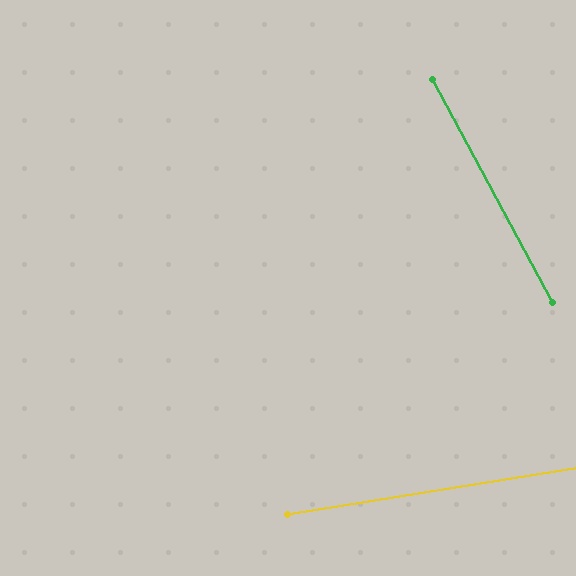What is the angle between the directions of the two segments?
Approximately 71 degrees.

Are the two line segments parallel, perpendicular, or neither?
Neither parallel nor perpendicular — they differ by about 71°.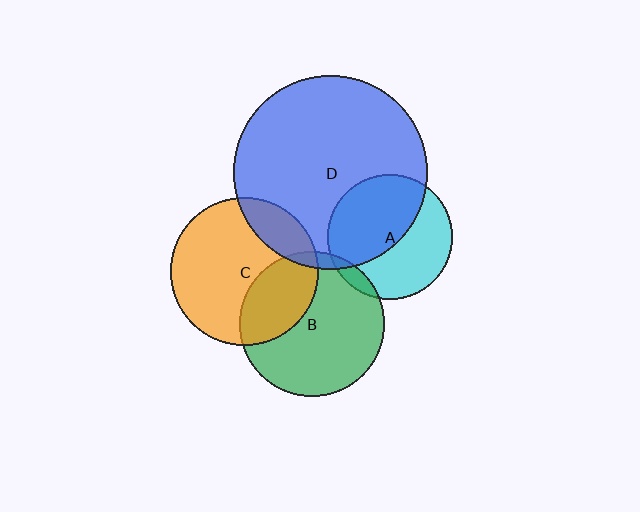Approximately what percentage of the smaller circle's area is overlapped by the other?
Approximately 15%.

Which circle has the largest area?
Circle D (blue).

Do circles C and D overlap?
Yes.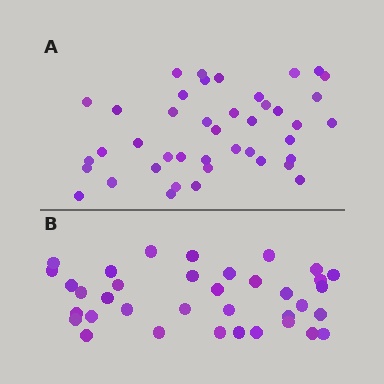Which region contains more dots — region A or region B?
Region A (the top region) has more dots.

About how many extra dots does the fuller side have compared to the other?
Region A has about 6 more dots than region B.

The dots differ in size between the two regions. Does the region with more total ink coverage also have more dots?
No. Region B has more total ink coverage because its dots are larger, but region A actually contains more individual dots. Total area can be misleading — the number of items is what matters here.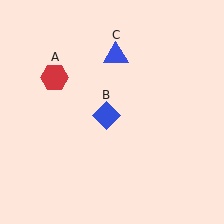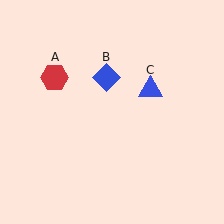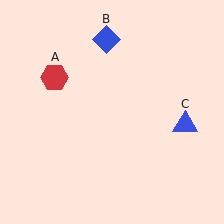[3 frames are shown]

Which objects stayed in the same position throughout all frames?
Red hexagon (object A) remained stationary.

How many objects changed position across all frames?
2 objects changed position: blue diamond (object B), blue triangle (object C).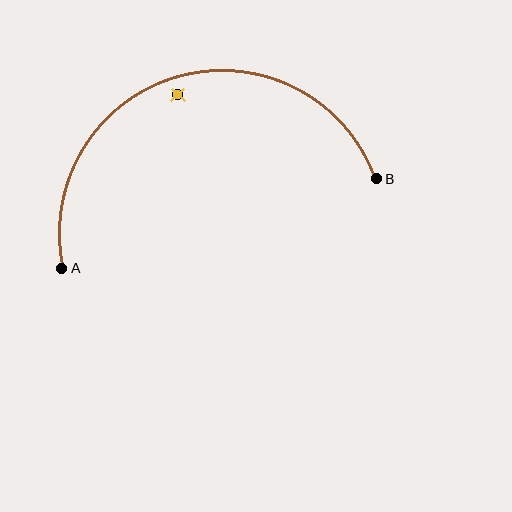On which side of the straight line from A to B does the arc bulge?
The arc bulges above the straight line connecting A and B.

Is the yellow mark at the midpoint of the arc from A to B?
No — the yellow mark does not lie on the arc at all. It sits slightly inside the curve.